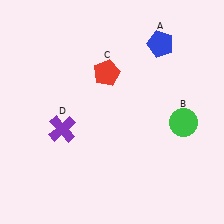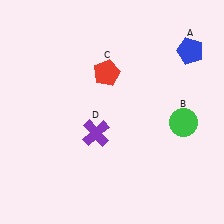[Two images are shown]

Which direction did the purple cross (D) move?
The purple cross (D) moved right.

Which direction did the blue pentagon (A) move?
The blue pentagon (A) moved right.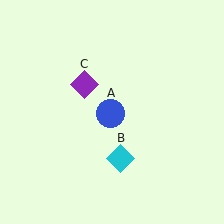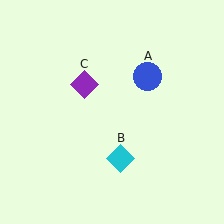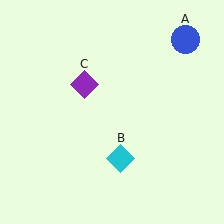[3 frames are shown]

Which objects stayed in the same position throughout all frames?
Cyan diamond (object B) and purple diamond (object C) remained stationary.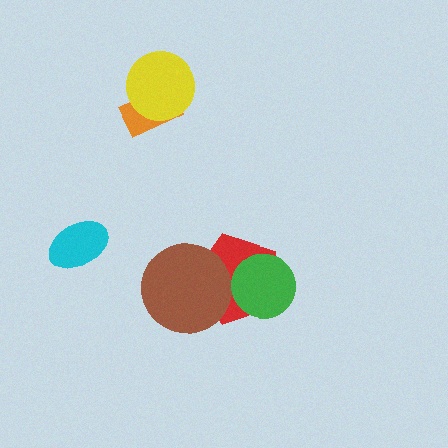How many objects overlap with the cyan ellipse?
0 objects overlap with the cyan ellipse.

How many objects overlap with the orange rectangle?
1 object overlaps with the orange rectangle.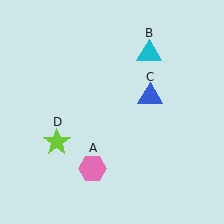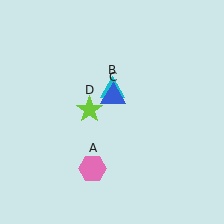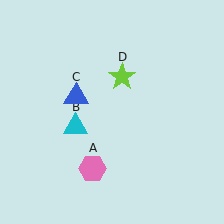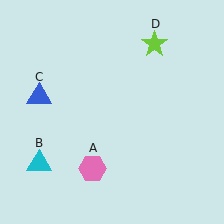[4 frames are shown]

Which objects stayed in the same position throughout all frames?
Pink hexagon (object A) remained stationary.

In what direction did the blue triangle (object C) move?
The blue triangle (object C) moved left.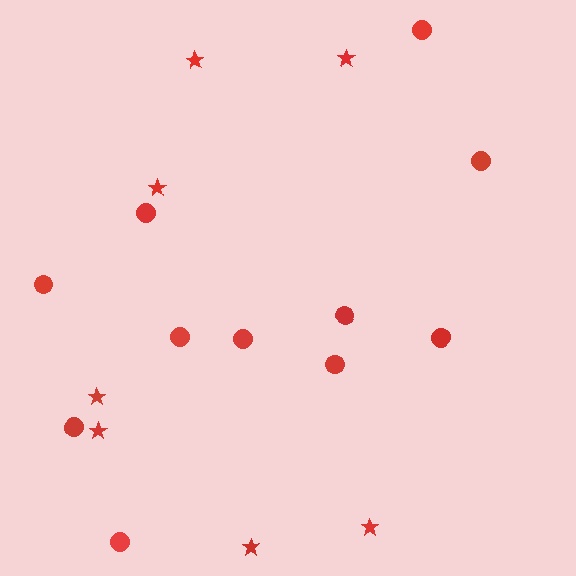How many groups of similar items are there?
There are 2 groups: one group of stars (7) and one group of circles (11).